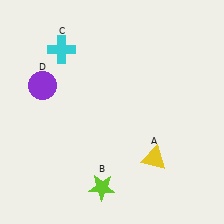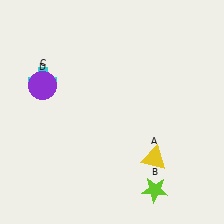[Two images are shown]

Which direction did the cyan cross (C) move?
The cyan cross (C) moved down.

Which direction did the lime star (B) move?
The lime star (B) moved right.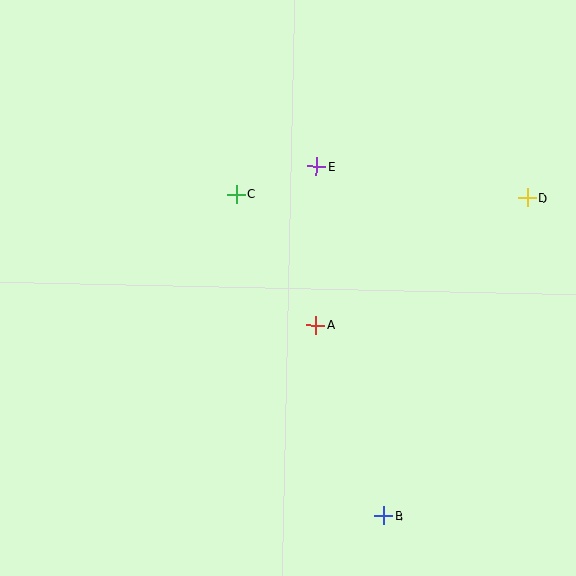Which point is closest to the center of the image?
Point A at (316, 325) is closest to the center.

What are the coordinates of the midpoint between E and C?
The midpoint between E and C is at (276, 180).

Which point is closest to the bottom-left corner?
Point B is closest to the bottom-left corner.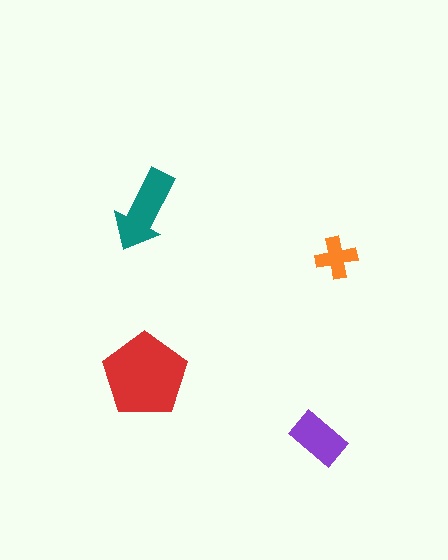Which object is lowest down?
The purple rectangle is bottommost.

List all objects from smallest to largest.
The orange cross, the purple rectangle, the teal arrow, the red pentagon.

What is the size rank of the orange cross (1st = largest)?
4th.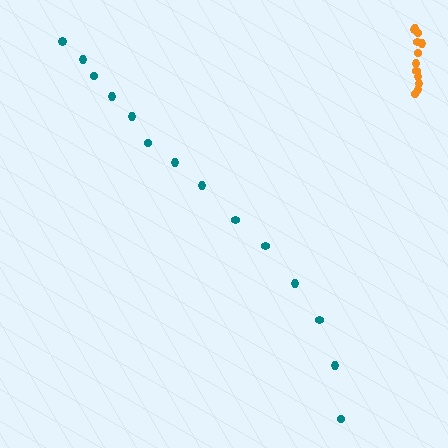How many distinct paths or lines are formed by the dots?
There are 2 distinct paths.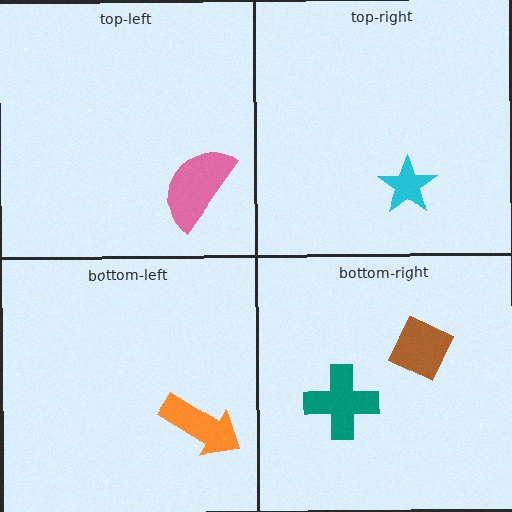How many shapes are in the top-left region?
1.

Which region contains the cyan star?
The top-right region.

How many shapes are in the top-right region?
1.